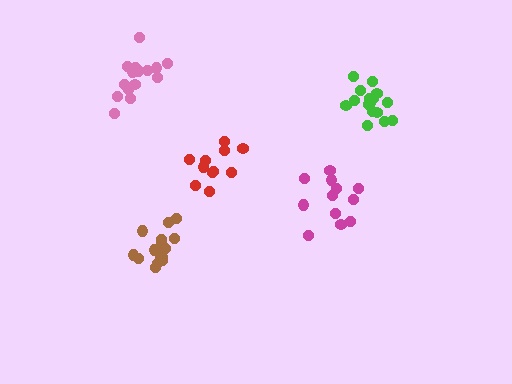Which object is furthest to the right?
The green cluster is rightmost.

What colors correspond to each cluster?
The clusters are colored: red, pink, green, magenta, brown.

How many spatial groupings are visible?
There are 5 spatial groupings.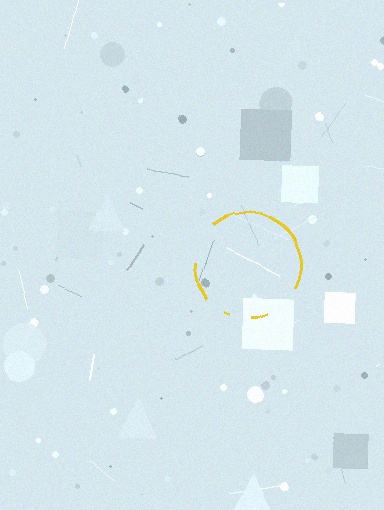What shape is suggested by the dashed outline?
The dashed outline suggests a circle.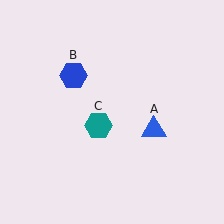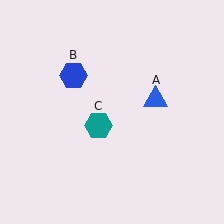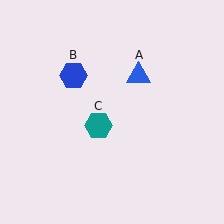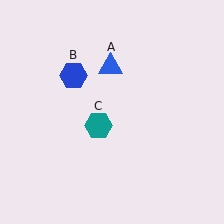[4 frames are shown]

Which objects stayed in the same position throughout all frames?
Blue hexagon (object B) and teal hexagon (object C) remained stationary.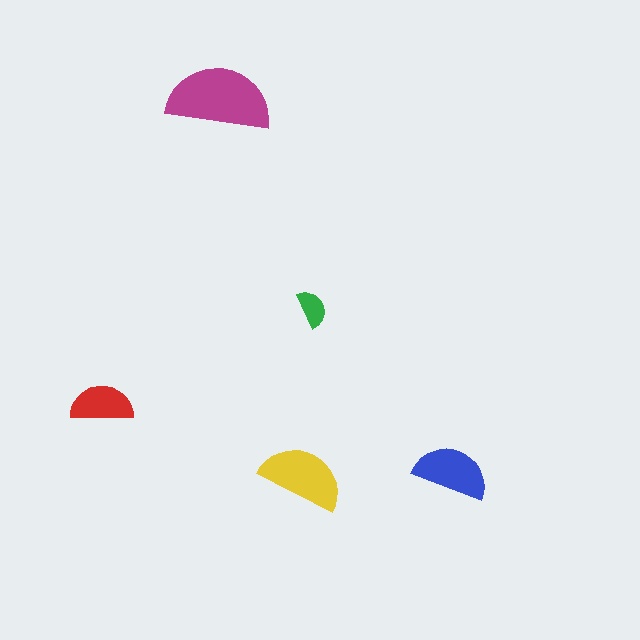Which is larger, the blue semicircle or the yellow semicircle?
The yellow one.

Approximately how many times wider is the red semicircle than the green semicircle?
About 1.5 times wider.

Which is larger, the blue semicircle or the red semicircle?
The blue one.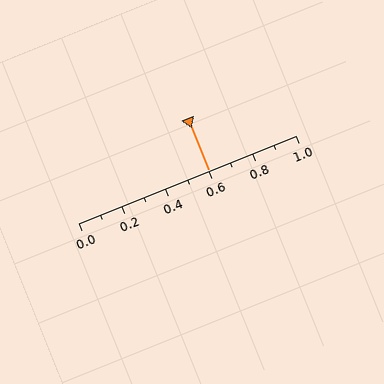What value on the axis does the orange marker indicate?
The marker indicates approximately 0.6.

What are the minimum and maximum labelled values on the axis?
The axis runs from 0.0 to 1.0.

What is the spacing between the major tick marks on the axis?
The major ticks are spaced 0.2 apart.